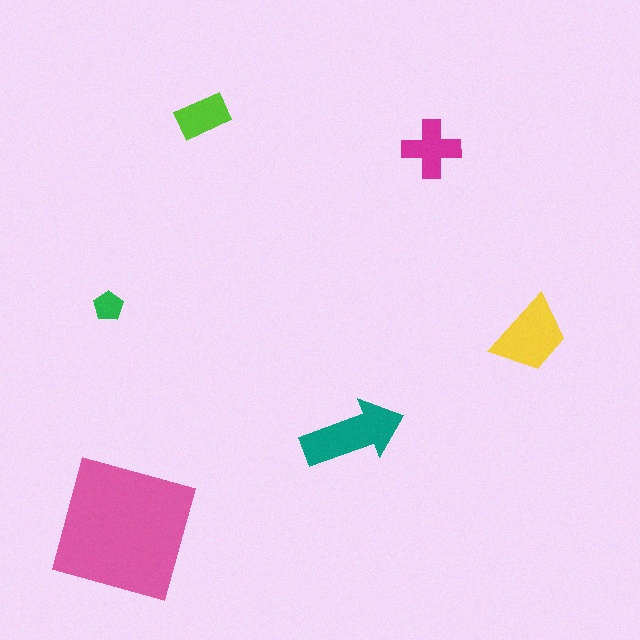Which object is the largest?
The pink square.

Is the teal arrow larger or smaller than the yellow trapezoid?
Larger.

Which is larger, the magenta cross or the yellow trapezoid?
The yellow trapezoid.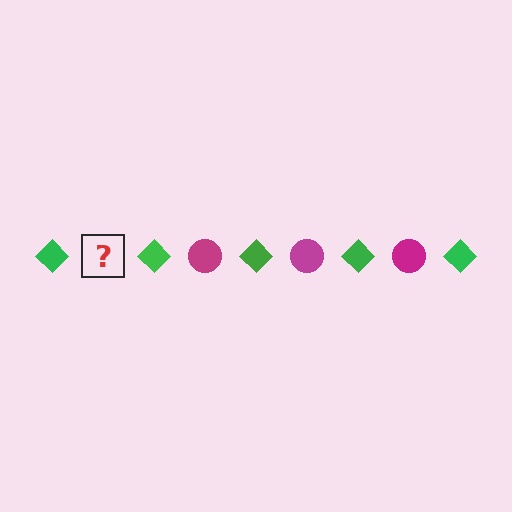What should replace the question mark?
The question mark should be replaced with a magenta circle.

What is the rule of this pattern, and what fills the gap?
The rule is that the pattern alternates between green diamond and magenta circle. The gap should be filled with a magenta circle.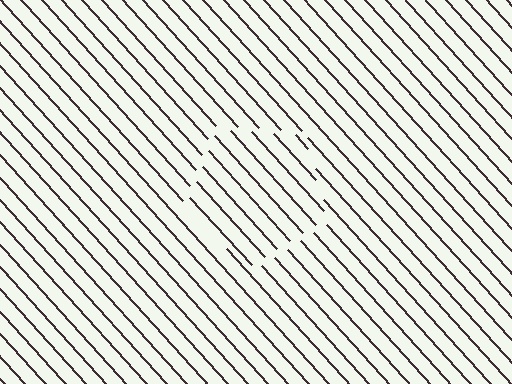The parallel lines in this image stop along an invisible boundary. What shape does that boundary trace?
An illusory pentagon. The interior of the shape contains the same grating, shifted by half a period — the contour is defined by the phase discontinuity where line-ends from the inner and outer gratings abut.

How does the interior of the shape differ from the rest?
The interior of the shape contains the same grating, shifted by half a period — the contour is defined by the phase discontinuity where line-ends from the inner and outer gratings abut.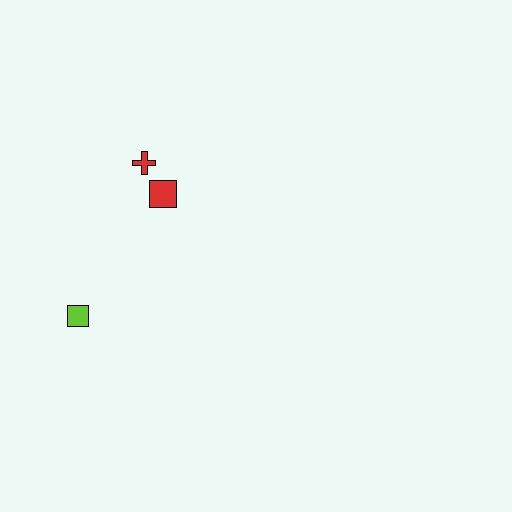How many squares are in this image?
There are 2 squares.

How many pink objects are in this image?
There are no pink objects.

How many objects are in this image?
There are 3 objects.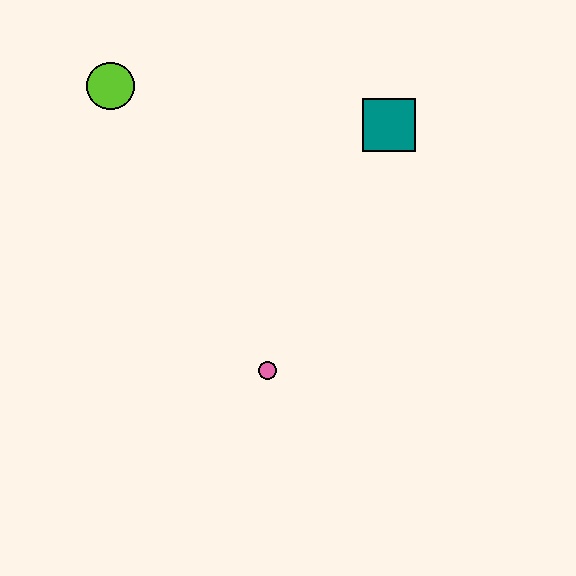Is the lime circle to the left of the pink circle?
Yes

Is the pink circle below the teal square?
Yes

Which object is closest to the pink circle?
The teal square is closest to the pink circle.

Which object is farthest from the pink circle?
The lime circle is farthest from the pink circle.